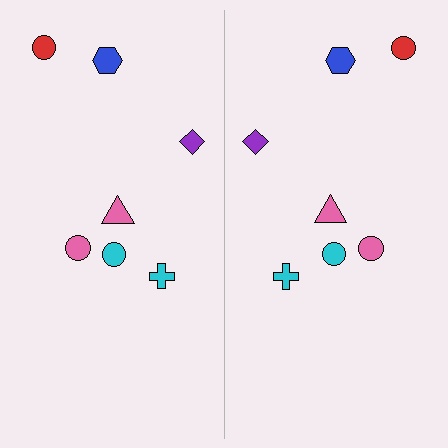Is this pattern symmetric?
Yes, this pattern has bilateral (reflection) symmetry.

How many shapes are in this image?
There are 14 shapes in this image.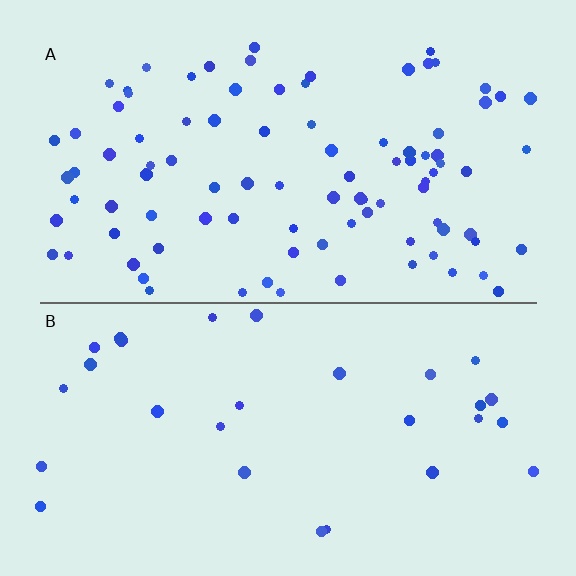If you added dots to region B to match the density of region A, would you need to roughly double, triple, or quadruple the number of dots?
Approximately triple.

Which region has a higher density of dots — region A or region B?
A (the top).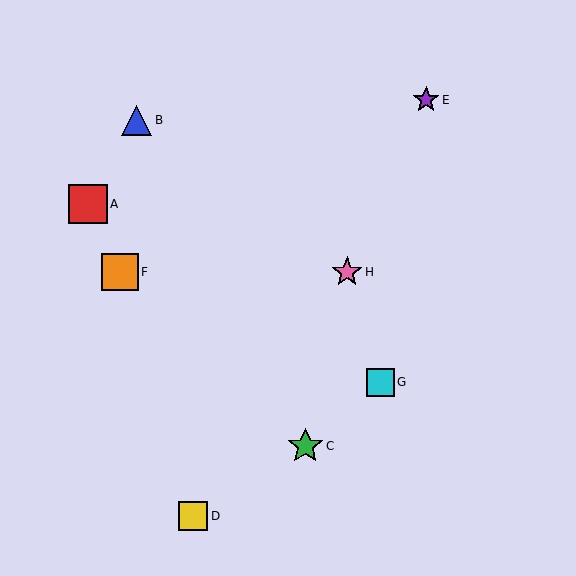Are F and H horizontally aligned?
Yes, both are at y≈272.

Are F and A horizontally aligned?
No, F is at y≈272 and A is at y≈204.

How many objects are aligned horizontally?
2 objects (F, H) are aligned horizontally.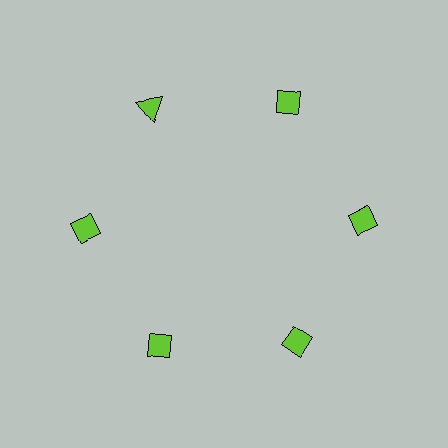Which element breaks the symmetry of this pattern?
The lime triangle at roughly the 11 o'clock position breaks the symmetry. All other shapes are lime diamonds.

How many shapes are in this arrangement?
There are 6 shapes arranged in a ring pattern.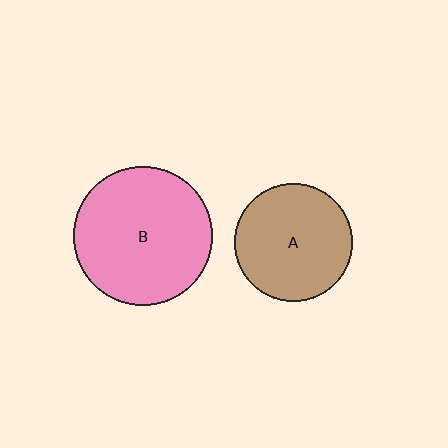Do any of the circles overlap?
No, none of the circles overlap.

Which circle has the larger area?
Circle B (pink).